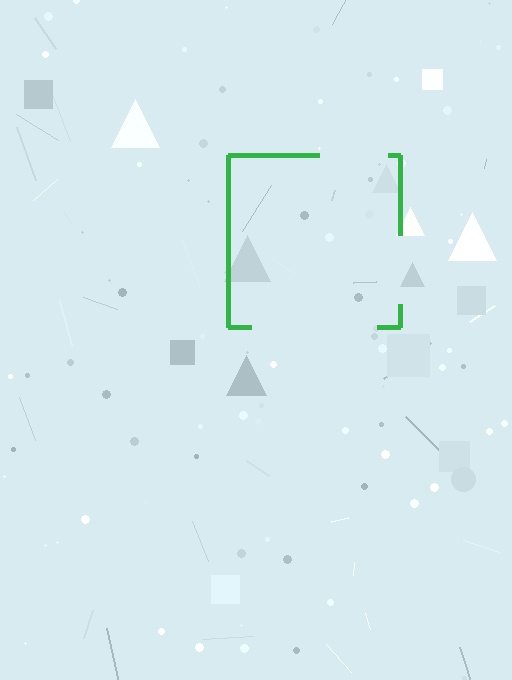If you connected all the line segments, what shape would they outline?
They would outline a square.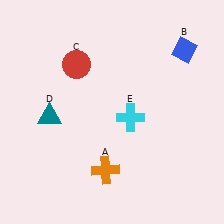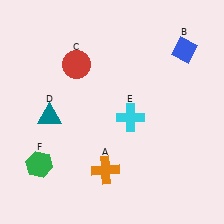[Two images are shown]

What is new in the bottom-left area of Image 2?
A green hexagon (F) was added in the bottom-left area of Image 2.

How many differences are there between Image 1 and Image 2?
There is 1 difference between the two images.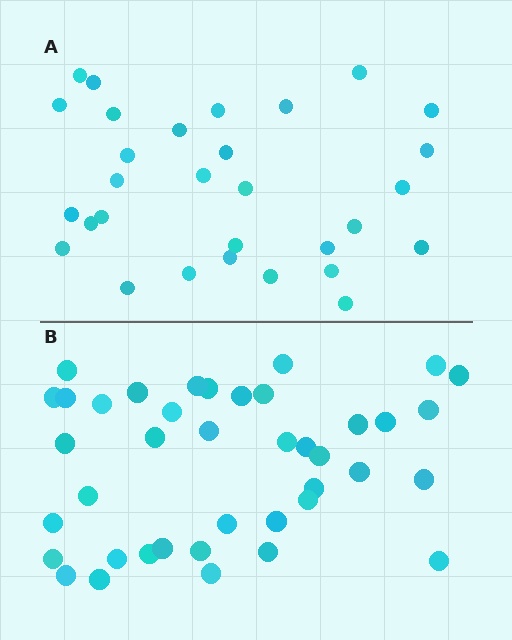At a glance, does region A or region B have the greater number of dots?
Region B (the bottom region) has more dots.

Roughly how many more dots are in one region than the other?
Region B has roughly 10 or so more dots than region A.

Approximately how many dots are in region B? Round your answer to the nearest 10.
About 40 dots.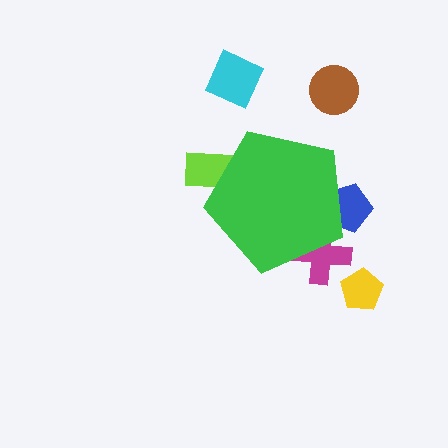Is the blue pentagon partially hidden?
Yes, the blue pentagon is partially hidden behind the green pentagon.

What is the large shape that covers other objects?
A green pentagon.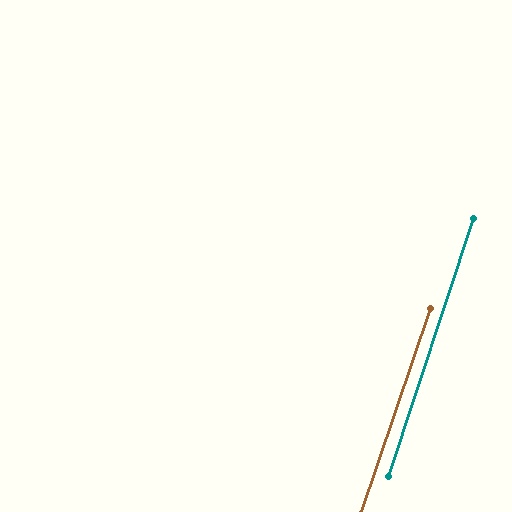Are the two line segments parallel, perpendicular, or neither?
Parallel — their directions differ by only 0.4°.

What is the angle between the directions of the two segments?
Approximately 0 degrees.